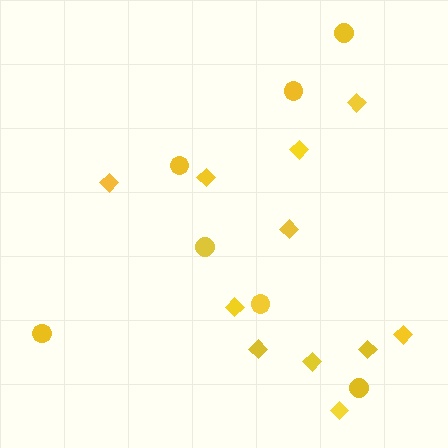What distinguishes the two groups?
There are 2 groups: one group of circles (7) and one group of diamonds (11).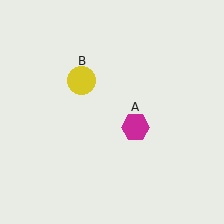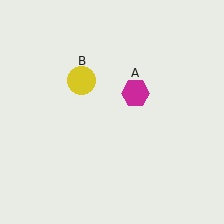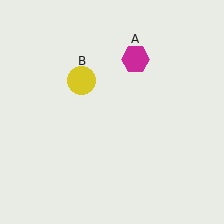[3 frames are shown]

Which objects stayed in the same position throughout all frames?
Yellow circle (object B) remained stationary.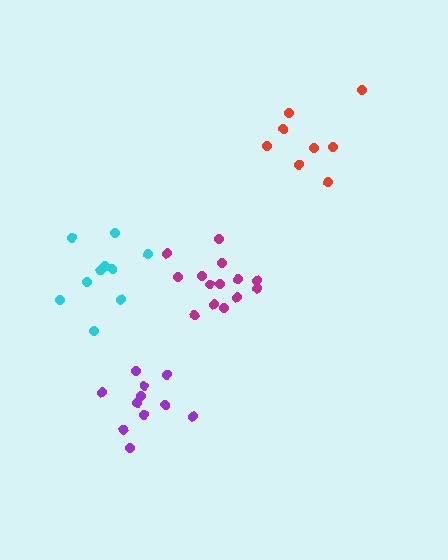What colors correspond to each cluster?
The clusters are colored: cyan, red, magenta, purple.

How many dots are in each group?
Group 1: 10 dots, Group 2: 8 dots, Group 3: 14 dots, Group 4: 11 dots (43 total).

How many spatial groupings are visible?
There are 4 spatial groupings.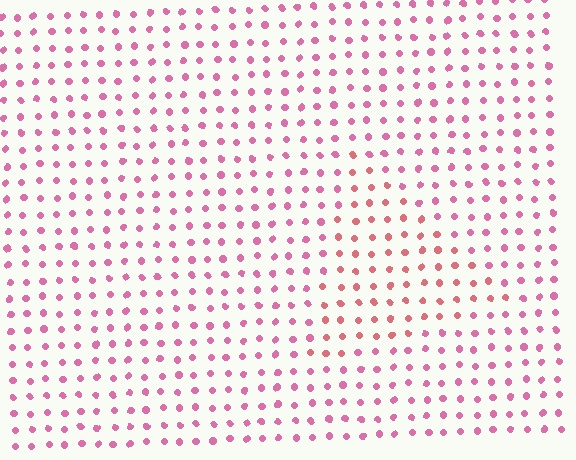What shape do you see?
I see a triangle.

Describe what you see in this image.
The image is filled with small pink elements in a uniform arrangement. A triangle-shaped region is visible where the elements are tinted to a slightly different hue, forming a subtle color boundary.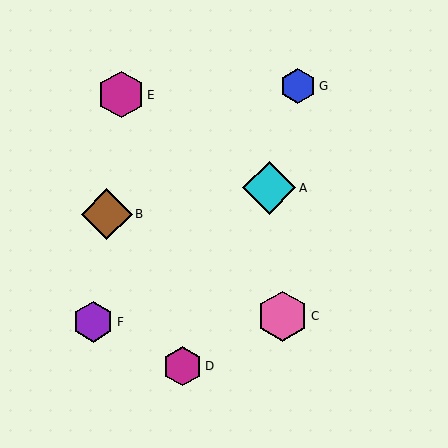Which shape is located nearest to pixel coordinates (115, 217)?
The brown diamond (labeled B) at (107, 214) is nearest to that location.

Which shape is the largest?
The cyan diamond (labeled A) is the largest.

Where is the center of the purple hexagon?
The center of the purple hexagon is at (93, 322).